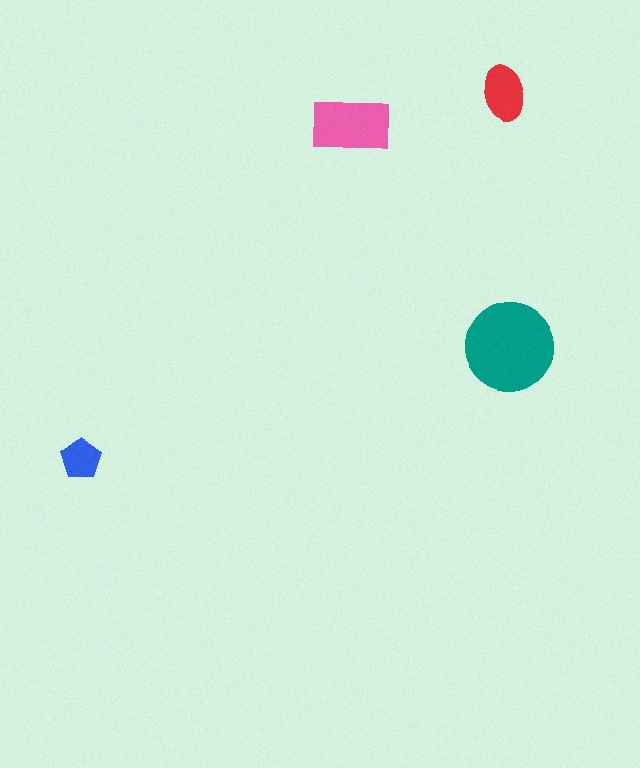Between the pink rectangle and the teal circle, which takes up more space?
The teal circle.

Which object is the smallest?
The blue pentagon.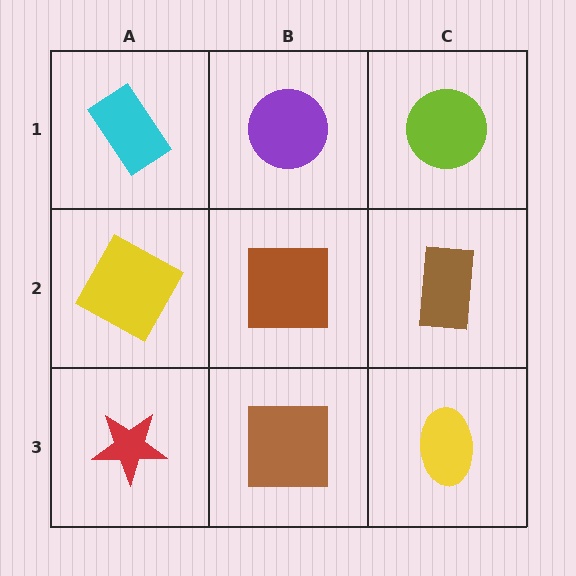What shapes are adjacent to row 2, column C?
A lime circle (row 1, column C), a yellow ellipse (row 3, column C), a brown square (row 2, column B).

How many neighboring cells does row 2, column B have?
4.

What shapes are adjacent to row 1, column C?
A brown rectangle (row 2, column C), a purple circle (row 1, column B).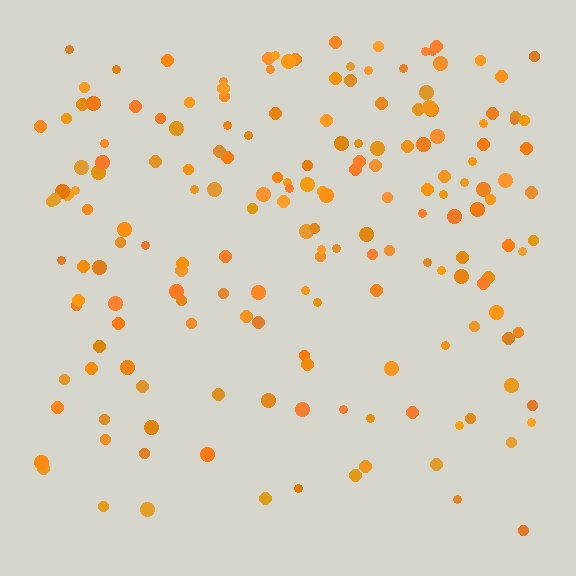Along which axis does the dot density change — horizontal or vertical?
Vertical.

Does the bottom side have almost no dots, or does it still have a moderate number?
Still a moderate number, just noticeably fewer than the top.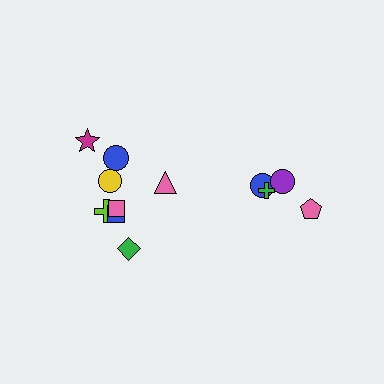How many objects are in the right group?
There are 4 objects.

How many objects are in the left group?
There are 8 objects.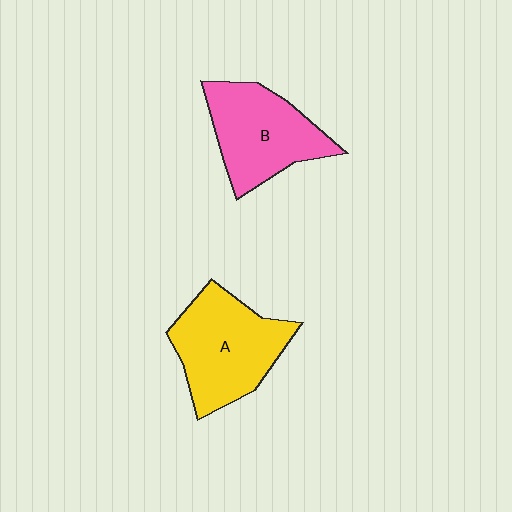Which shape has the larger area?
Shape A (yellow).